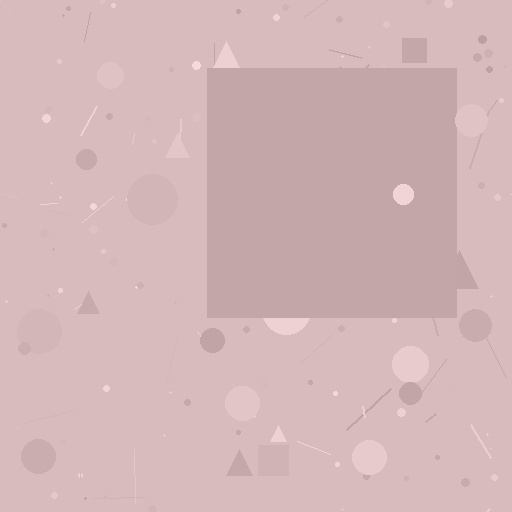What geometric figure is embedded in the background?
A square is embedded in the background.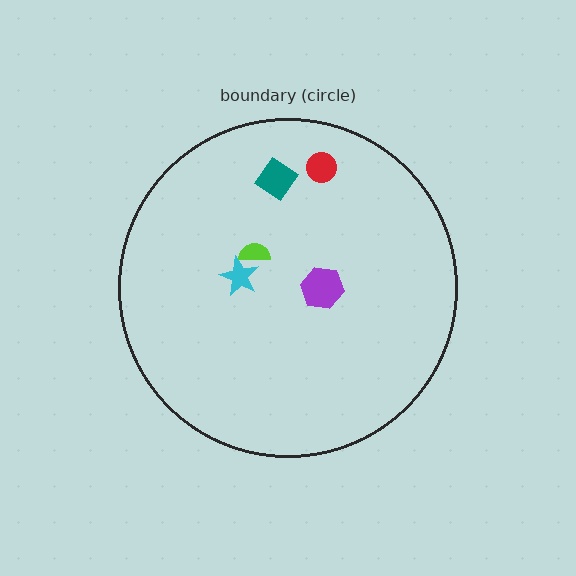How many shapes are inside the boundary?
5 inside, 0 outside.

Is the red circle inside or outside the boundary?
Inside.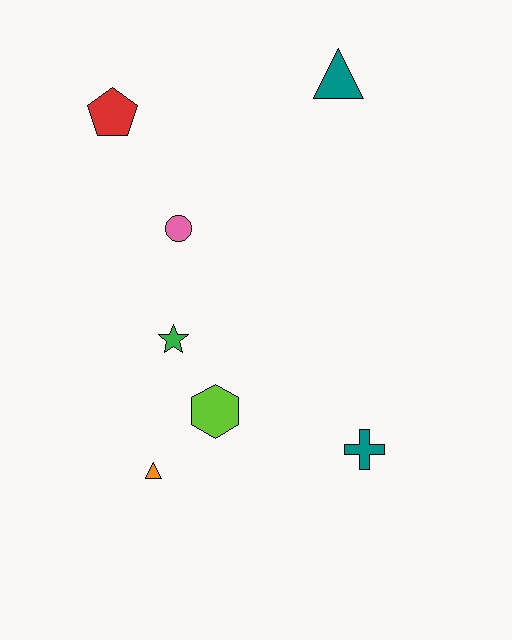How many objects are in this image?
There are 7 objects.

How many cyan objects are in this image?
There are no cyan objects.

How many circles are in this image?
There is 1 circle.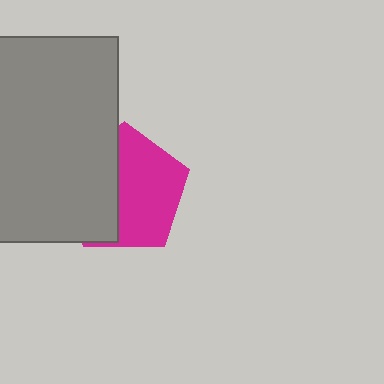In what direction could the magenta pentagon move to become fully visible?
The magenta pentagon could move right. That would shift it out from behind the gray rectangle entirely.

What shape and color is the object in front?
The object in front is a gray rectangle.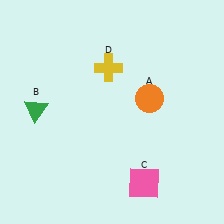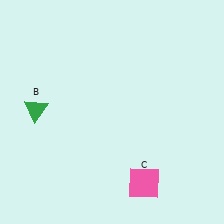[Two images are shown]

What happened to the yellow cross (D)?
The yellow cross (D) was removed in Image 2. It was in the top-left area of Image 1.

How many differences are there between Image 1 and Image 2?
There are 2 differences between the two images.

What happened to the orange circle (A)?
The orange circle (A) was removed in Image 2. It was in the top-right area of Image 1.